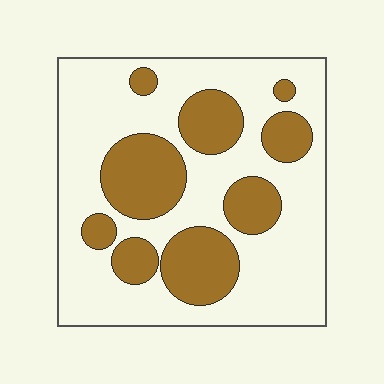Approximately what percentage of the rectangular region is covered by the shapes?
Approximately 30%.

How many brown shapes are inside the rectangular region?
9.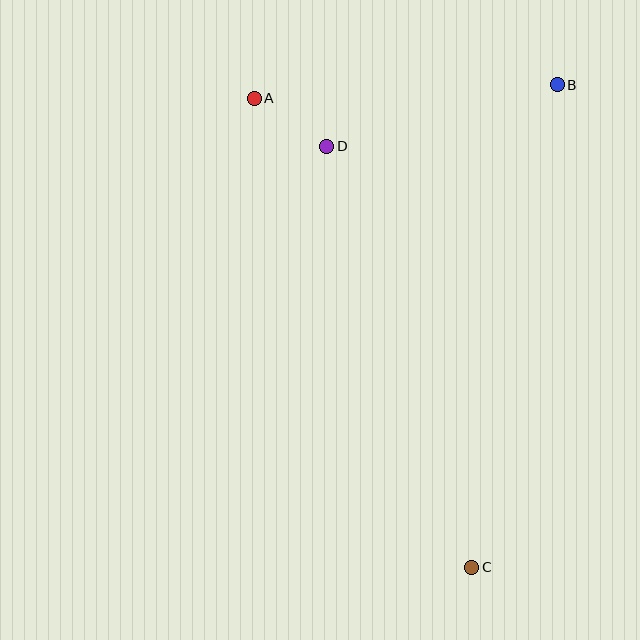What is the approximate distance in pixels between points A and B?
The distance between A and B is approximately 303 pixels.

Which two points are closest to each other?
Points A and D are closest to each other.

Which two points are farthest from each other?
Points A and C are farthest from each other.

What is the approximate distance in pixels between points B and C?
The distance between B and C is approximately 490 pixels.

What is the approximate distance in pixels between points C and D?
The distance between C and D is approximately 446 pixels.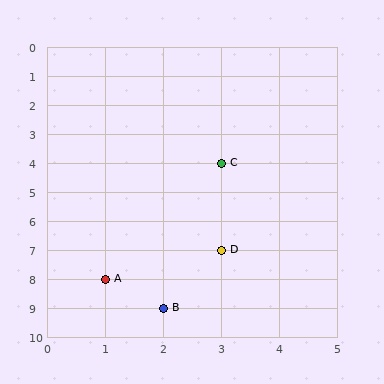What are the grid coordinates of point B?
Point B is at grid coordinates (2, 9).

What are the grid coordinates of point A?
Point A is at grid coordinates (1, 8).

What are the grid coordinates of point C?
Point C is at grid coordinates (3, 4).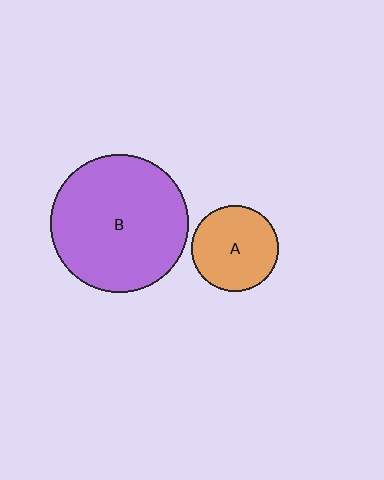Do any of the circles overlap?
No, none of the circles overlap.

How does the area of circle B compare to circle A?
Approximately 2.6 times.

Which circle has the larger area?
Circle B (purple).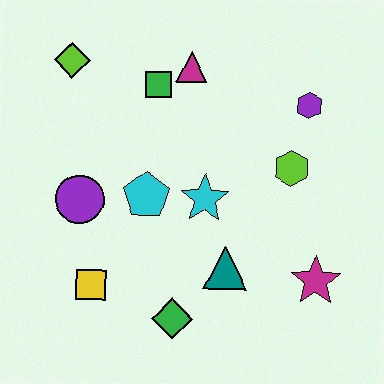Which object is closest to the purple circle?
The cyan pentagon is closest to the purple circle.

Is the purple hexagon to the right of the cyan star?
Yes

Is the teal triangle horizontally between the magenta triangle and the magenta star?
Yes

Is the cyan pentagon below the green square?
Yes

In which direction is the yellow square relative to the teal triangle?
The yellow square is to the left of the teal triangle.